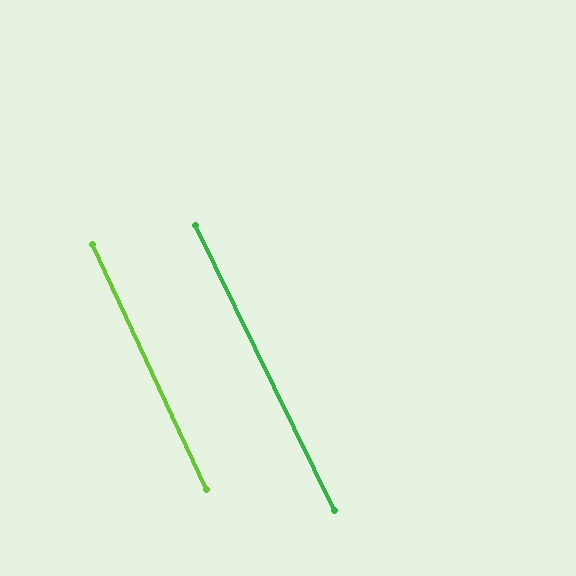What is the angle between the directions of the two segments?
Approximately 1 degree.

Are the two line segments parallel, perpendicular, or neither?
Parallel — their directions differ by only 1.3°.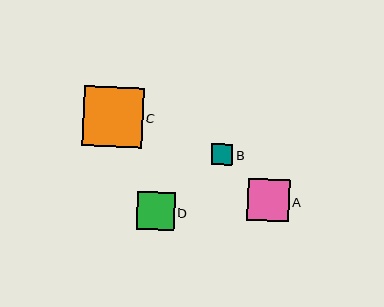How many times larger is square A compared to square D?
Square A is approximately 1.1 times the size of square D.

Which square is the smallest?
Square B is the smallest with a size of approximately 21 pixels.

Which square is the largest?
Square C is the largest with a size of approximately 60 pixels.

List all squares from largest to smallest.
From largest to smallest: C, A, D, B.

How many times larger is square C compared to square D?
Square C is approximately 1.6 times the size of square D.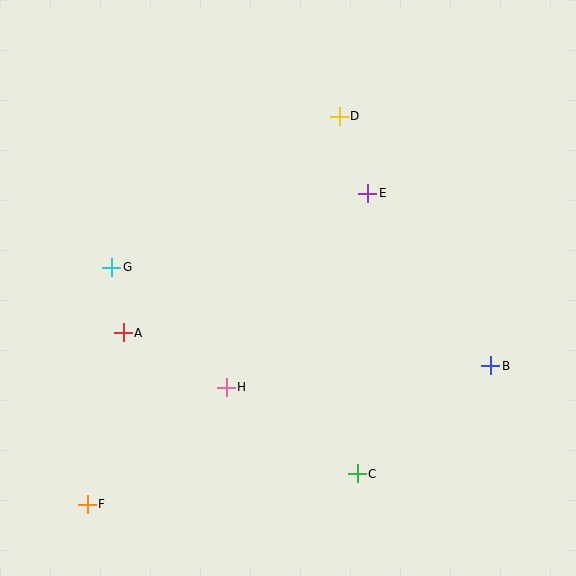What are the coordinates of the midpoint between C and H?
The midpoint between C and H is at (292, 430).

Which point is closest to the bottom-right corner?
Point B is closest to the bottom-right corner.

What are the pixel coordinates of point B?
Point B is at (491, 366).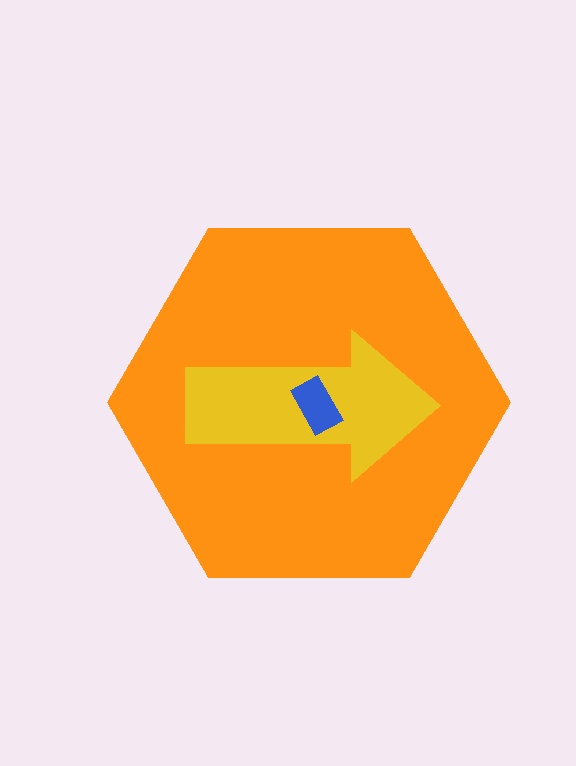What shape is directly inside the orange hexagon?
The yellow arrow.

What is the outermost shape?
The orange hexagon.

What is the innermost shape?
The blue rectangle.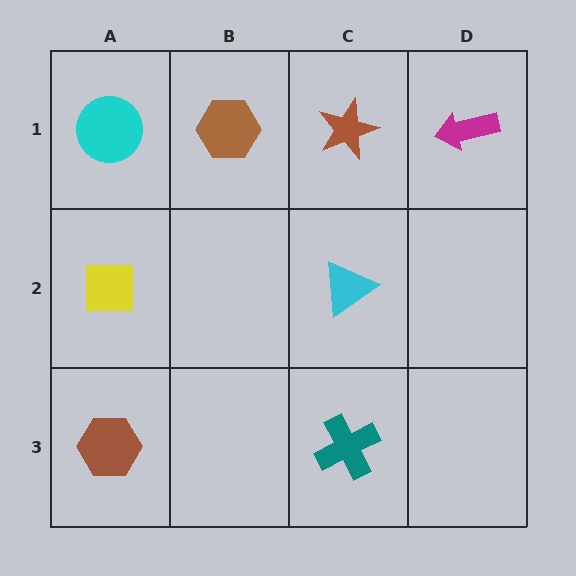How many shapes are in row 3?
2 shapes.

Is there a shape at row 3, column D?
No, that cell is empty.